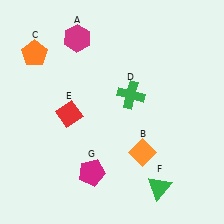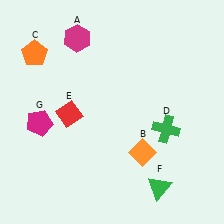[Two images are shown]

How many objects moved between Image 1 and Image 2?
2 objects moved between the two images.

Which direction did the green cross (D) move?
The green cross (D) moved right.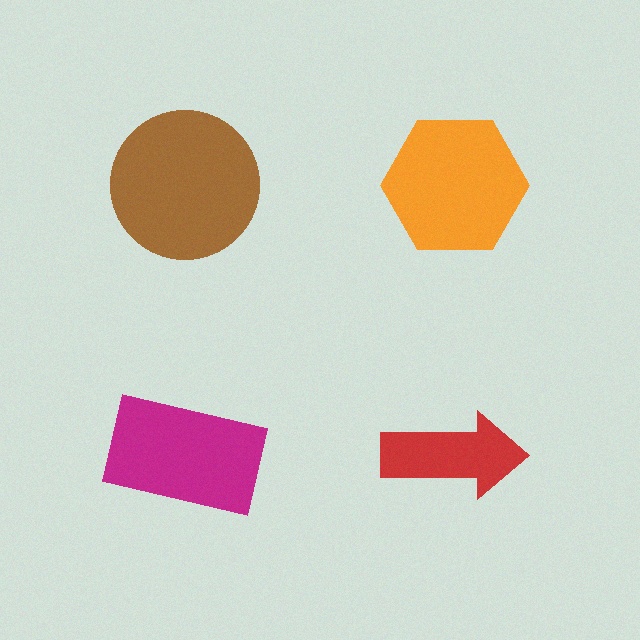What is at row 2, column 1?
A magenta rectangle.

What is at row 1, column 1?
A brown circle.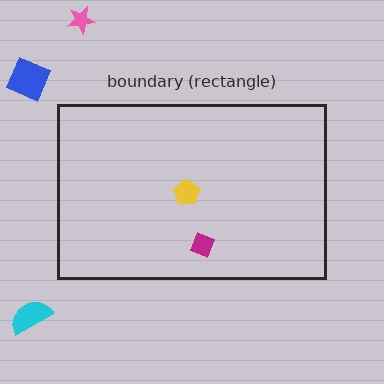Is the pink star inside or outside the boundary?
Outside.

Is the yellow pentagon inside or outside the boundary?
Inside.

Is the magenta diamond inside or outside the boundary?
Inside.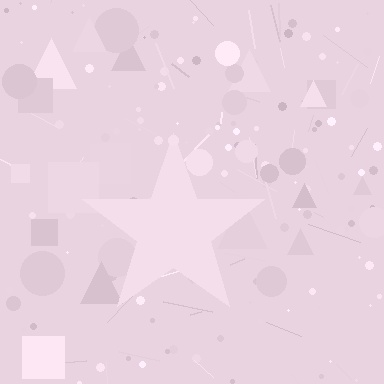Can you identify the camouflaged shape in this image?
The camouflaged shape is a star.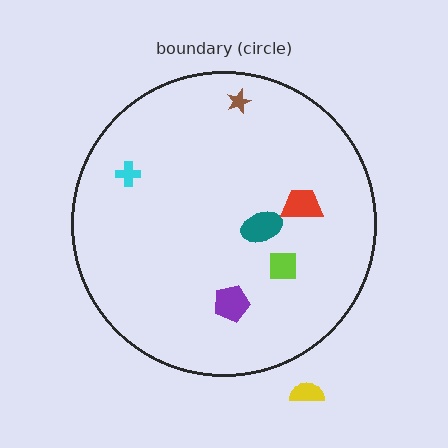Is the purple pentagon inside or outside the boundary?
Inside.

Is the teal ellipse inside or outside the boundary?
Inside.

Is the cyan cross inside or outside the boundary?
Inside.